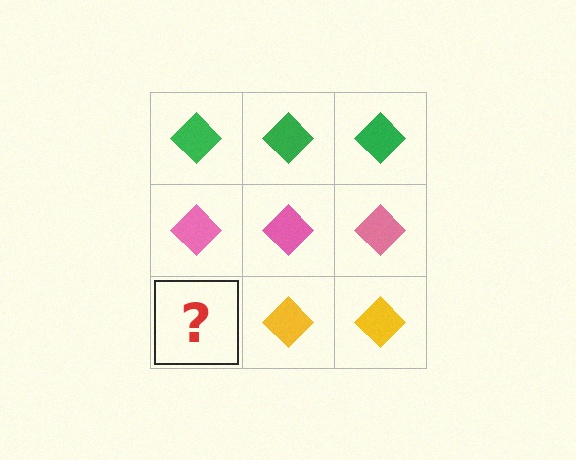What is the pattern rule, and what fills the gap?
The rule is that each row has a consistent color. The gap should be filled with a yellow diamond.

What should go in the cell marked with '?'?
The missing cell should contain a yellow diamond.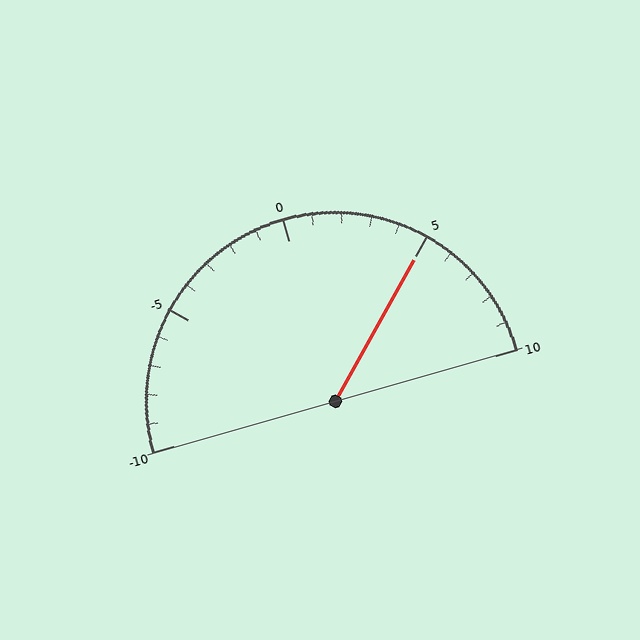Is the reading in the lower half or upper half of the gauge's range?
The reading is in the upper half of the range (-10 to 10).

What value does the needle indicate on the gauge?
The needle indicates approximately 5.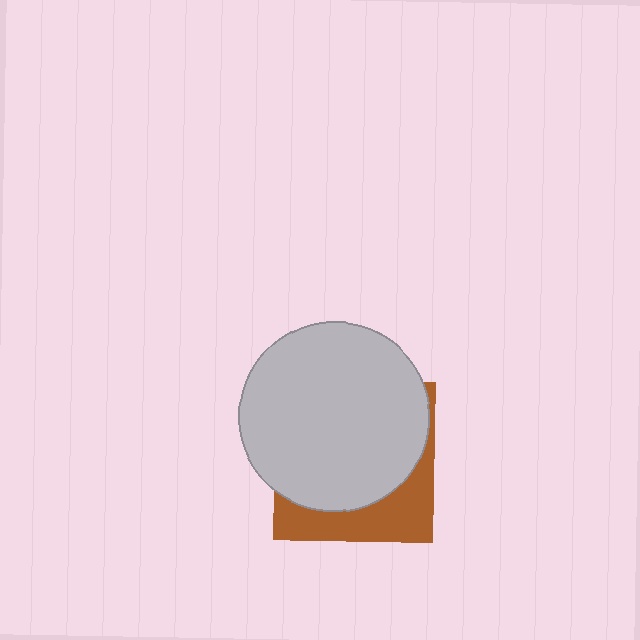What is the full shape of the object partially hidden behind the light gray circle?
The partially hidden object is a brown square.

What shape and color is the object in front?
The object in front is a light gray circle.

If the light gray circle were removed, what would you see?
You would see the complete brown square.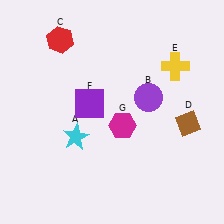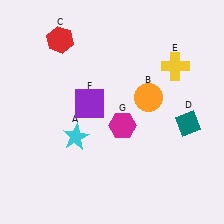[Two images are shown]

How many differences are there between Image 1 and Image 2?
There are 2 differences between the two images.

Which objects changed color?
B changed from purple to orange. D changed from brown to teal.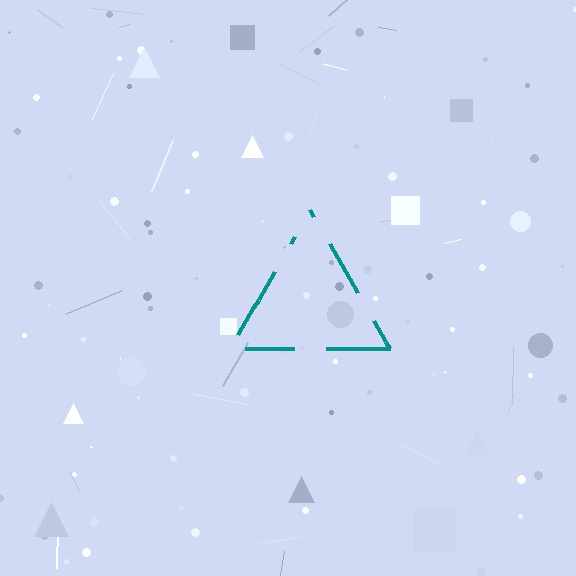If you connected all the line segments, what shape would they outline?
They would outline a triangle.